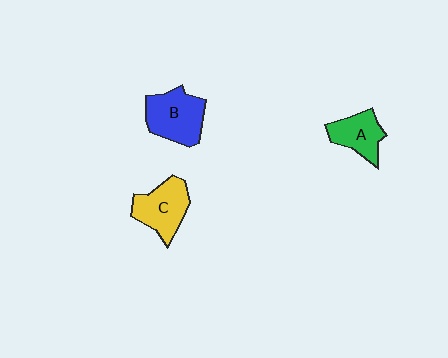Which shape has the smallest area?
Shape A (green).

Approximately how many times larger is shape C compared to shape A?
Approximately 1.3 times.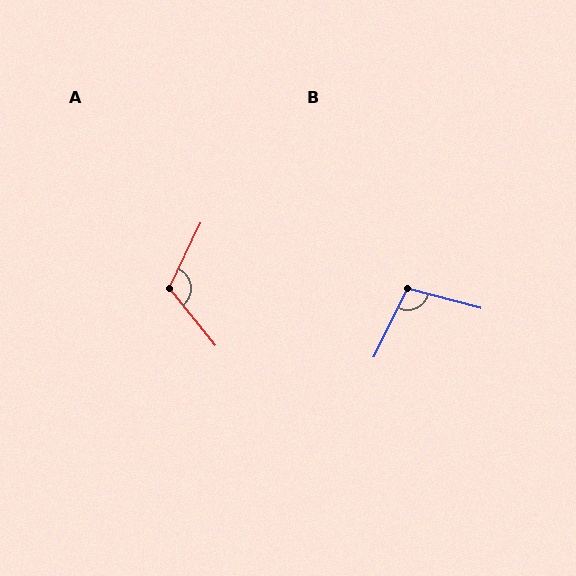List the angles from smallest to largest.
B (102°), A (115°).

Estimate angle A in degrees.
Approximately 115 degrees.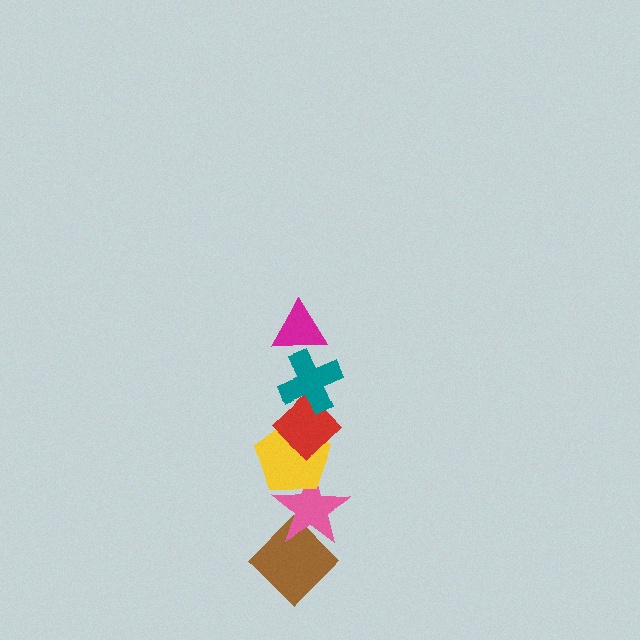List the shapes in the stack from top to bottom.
From top to bottom: the magenta triangle, the teal cross, the red diamond, the yellow pentagon, the pink star, the brown diamond.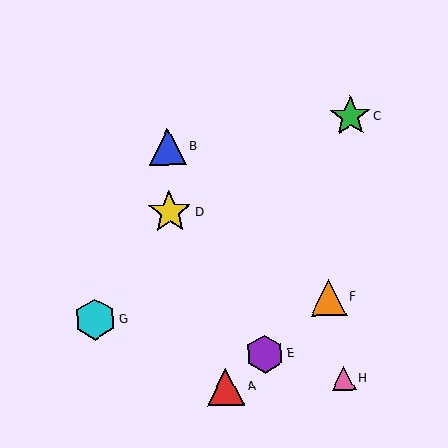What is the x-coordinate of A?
Object A is at x≈226.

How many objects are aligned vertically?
2 objects (B, D) are aligned vertically.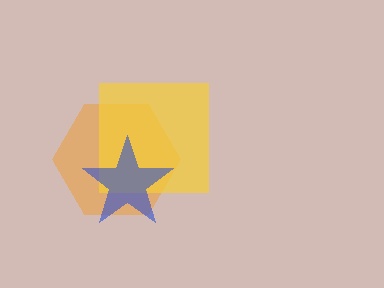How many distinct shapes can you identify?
There are 3 distinct shapes: an orange hexagon, a yellow square, a blue star.